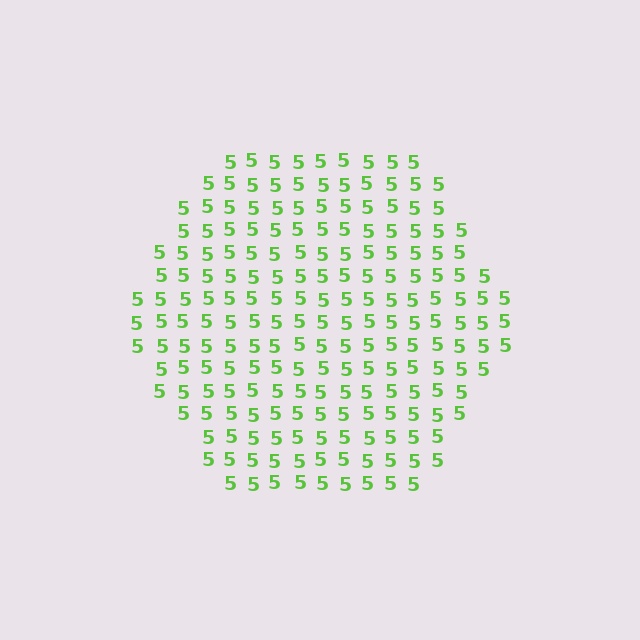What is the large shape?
The large shape is a hexagon.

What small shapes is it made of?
It is made of small digit 5's.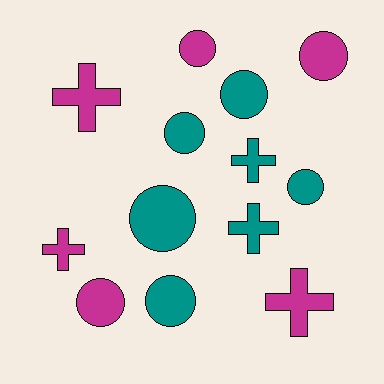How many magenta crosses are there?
There are 3 magenta crosses.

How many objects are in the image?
There are 13 objects.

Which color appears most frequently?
Teal, with 7 objects.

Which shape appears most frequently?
Circle, with 8 objects.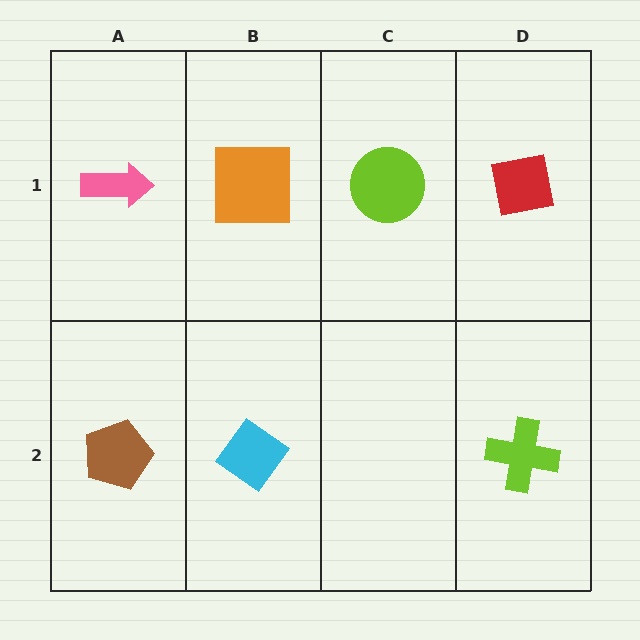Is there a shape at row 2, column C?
No, that cell is empty.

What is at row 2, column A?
A brown pentagon.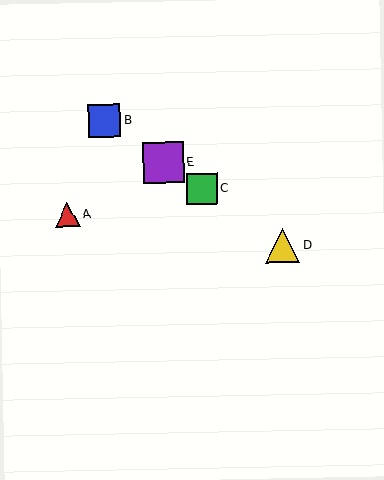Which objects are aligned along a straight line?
Objects B, C, D, E are aligned along a straight line.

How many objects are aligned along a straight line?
4 objects (B, C, D, E) are aligned along a straight line.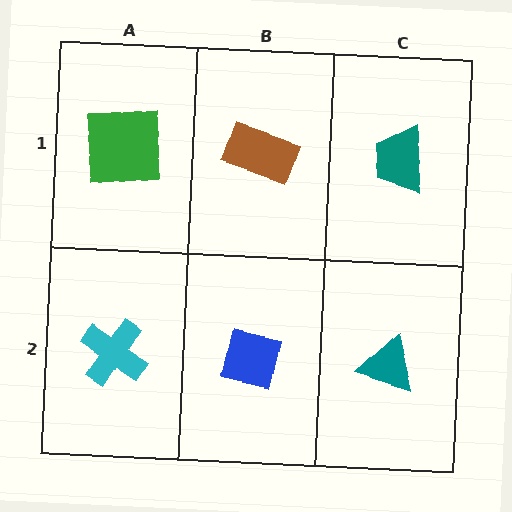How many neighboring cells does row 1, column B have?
3.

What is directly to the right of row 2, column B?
A teal triangle.